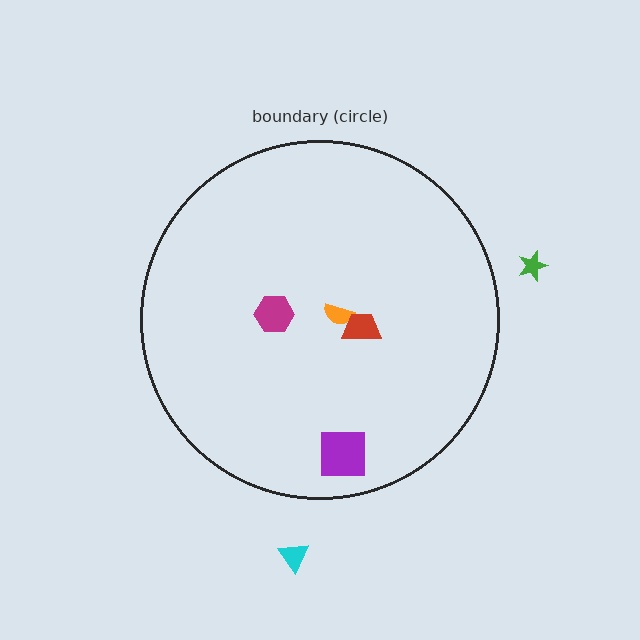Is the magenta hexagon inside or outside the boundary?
Inside.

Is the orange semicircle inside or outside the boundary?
Inside.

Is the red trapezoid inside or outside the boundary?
Inside.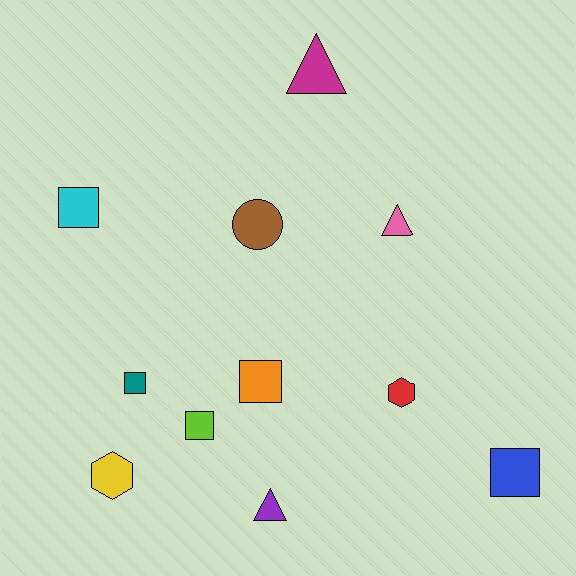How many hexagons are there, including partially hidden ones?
There are 2 hexagons.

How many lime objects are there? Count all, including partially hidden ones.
There is 1 lime object.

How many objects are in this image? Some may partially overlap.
There are 11 objects.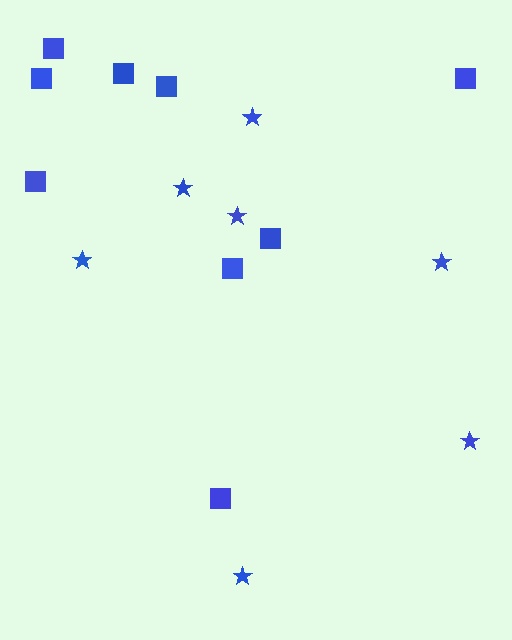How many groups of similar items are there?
There are 2 groups: one group of squares (9) and one group of stars (7).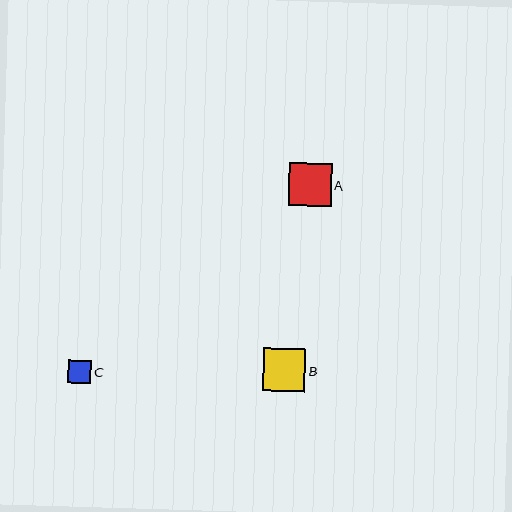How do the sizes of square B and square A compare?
Square B and square A are approximately the same size.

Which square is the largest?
Square B is the largest with a size of approximately 43 pixels.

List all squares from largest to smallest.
From largest to smallest: B, A, C.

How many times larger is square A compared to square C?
Square A is approximately 1.8 times the size of square C.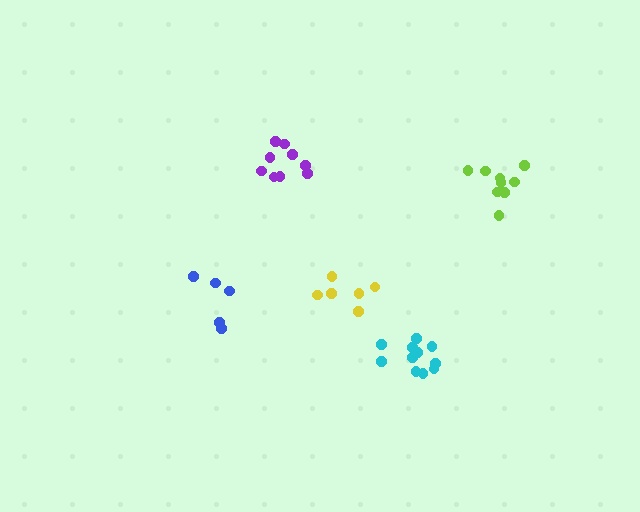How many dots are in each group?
Group 1: 9 dots, Group 2: 9 dots, Group 3: 6 dots, Group 4: 11 dots, Group 5: 5 dots (40 total).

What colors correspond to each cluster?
The clusters are colored: lime, purple, yellow, cyan, blue.